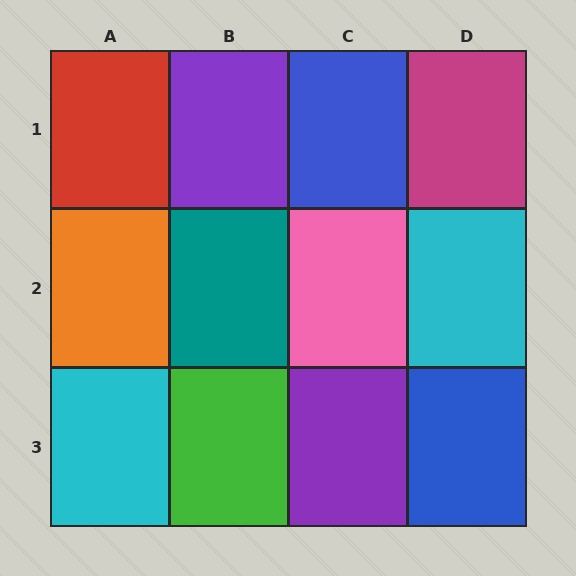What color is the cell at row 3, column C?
Purple.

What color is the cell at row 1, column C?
Blue.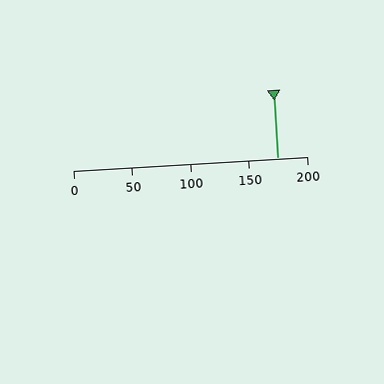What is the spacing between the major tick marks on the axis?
The major ticks are spaced 50 apart.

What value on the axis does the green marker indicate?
The marker indicates approximately 175.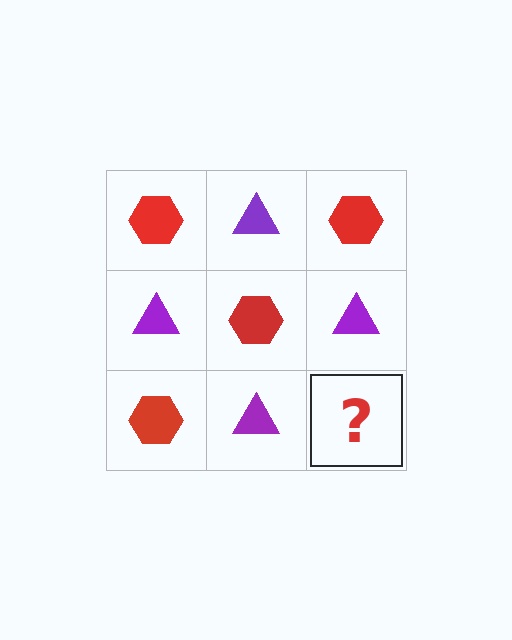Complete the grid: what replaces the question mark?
The question mark should be replaced with a red hexagon.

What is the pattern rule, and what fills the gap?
The rule is that it alternates red hexagon and purple triangle in a checkerboard pattern. The gap should be filled with a red hexagon.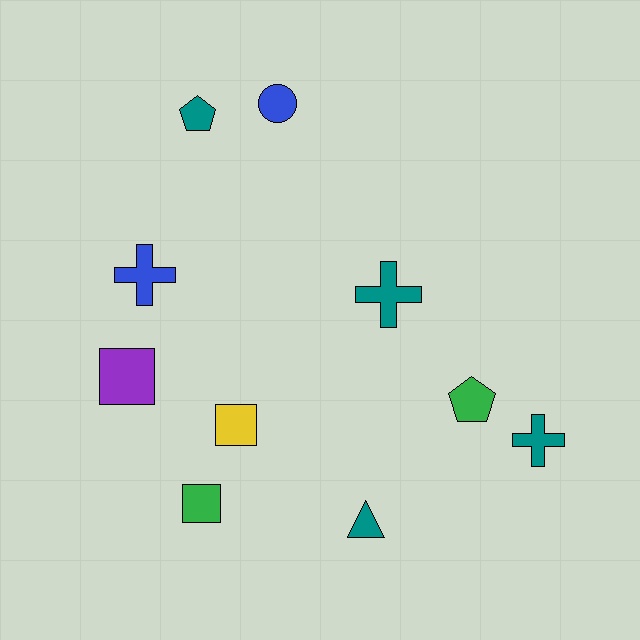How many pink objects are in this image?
There are no pink objects.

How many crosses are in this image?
There are 3 crosses.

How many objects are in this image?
There are 10 objects.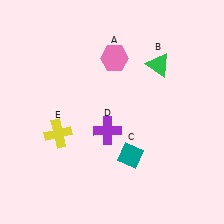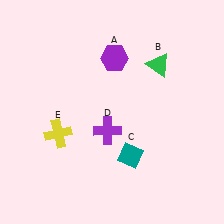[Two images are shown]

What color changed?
The hexagon (A) changed from pink in Image 1 to purple in Image 2.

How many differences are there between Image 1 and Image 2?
There is 1 difference between the two images.